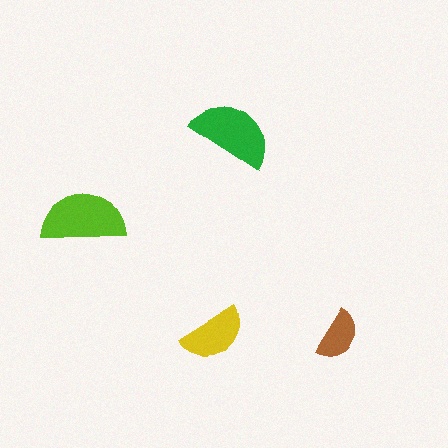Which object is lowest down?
The brown semicircle is bottommost.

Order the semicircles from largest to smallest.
the lime one, the green one, the yellow one, the brown one.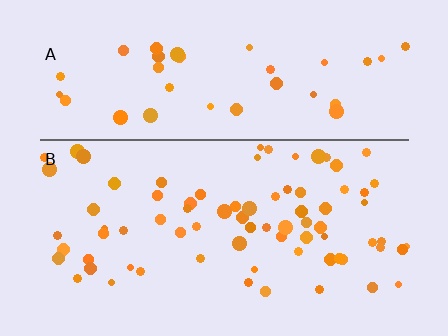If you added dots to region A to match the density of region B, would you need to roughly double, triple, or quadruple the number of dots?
Approximately double.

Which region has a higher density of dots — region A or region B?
B (the bottom).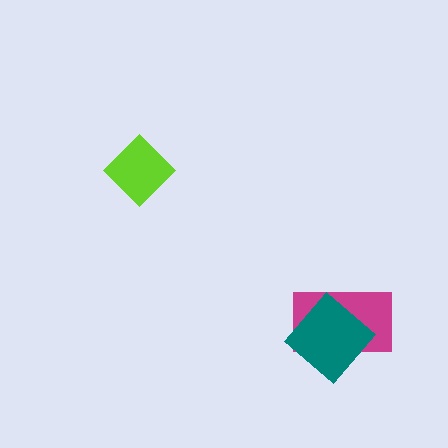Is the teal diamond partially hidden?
No, no other shape covers it.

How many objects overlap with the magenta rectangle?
1 object overlaps with the magenta rectangle.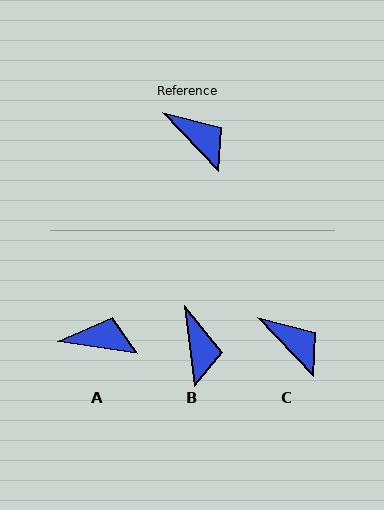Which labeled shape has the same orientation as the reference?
C.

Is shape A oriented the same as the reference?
No, it is off by about 38 degrees.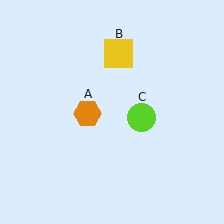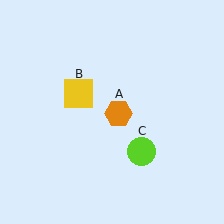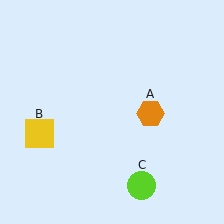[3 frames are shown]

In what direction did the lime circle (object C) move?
The lime circle (object C) moved down.